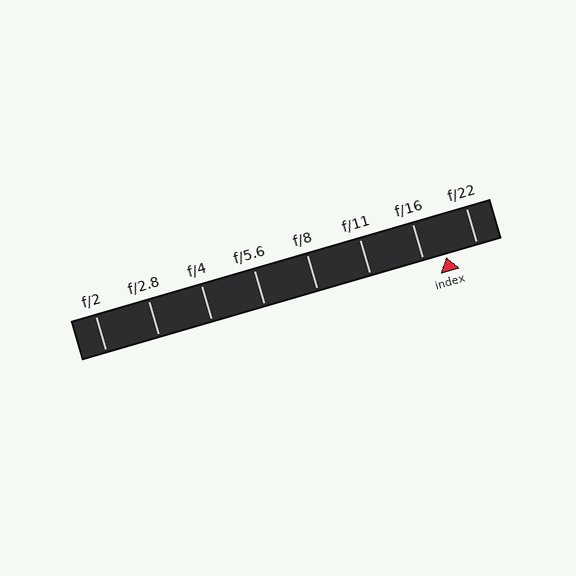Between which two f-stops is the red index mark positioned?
The index mark is between f/16 and f/22.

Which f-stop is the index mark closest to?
The index mark is closest to f/16.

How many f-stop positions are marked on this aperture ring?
There are 8 f-stop positions marked.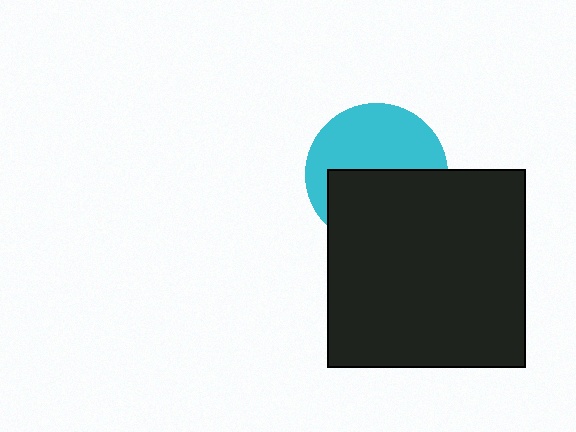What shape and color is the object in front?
The object in front is a black square.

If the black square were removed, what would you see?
You would see the complete cyan circle.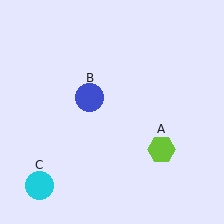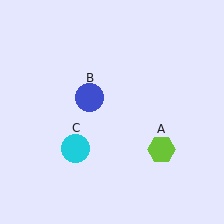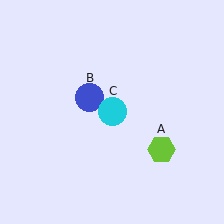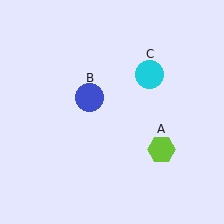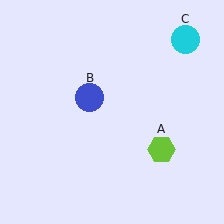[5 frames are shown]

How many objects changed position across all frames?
1 object changed position: cyan circle (object C).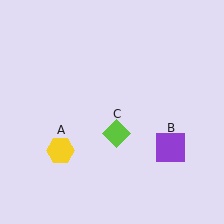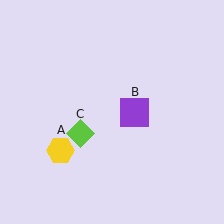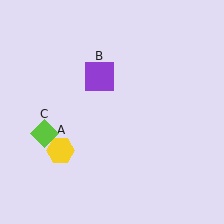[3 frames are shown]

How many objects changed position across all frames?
2 objects changed position: purple square (object B), lime diamond (object C).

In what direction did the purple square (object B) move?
The purple square (object B) moved up and to the left.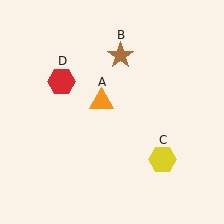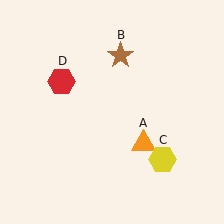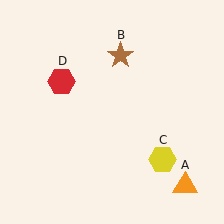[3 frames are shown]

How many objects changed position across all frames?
1 object changed position: orange triangle (object A).